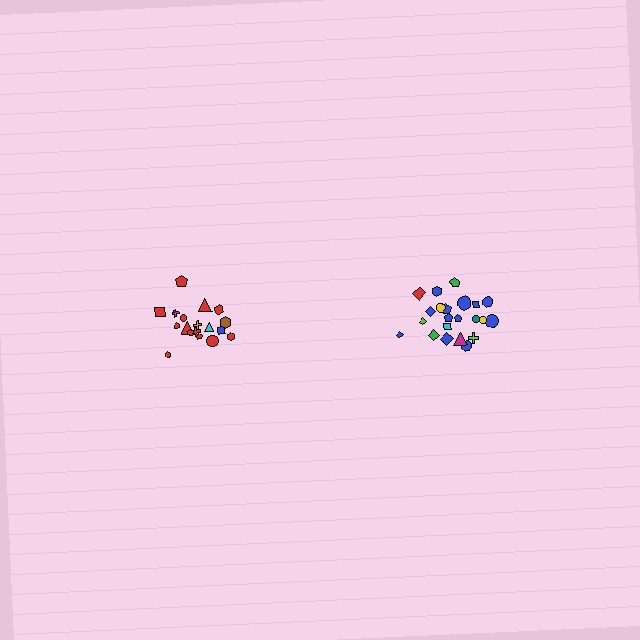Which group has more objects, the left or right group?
The right group.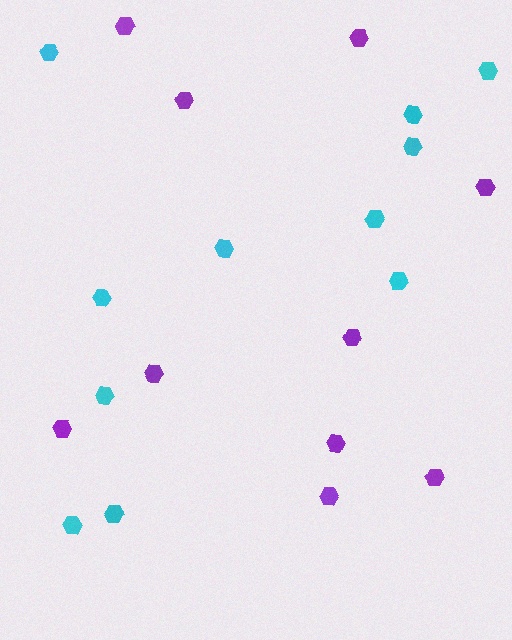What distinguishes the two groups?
There are 2 groups: one group of purple hexagons (10) and one group of cyan hexagons (11).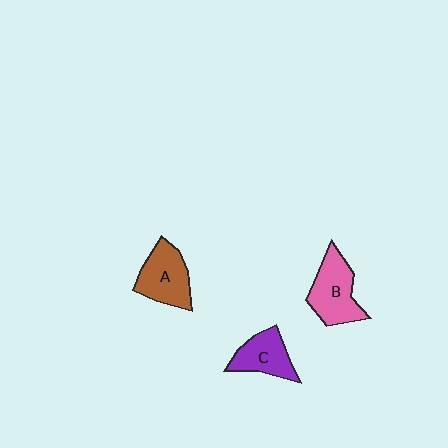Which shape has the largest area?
Shape B (pink).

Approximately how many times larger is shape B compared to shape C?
Approximately 1.3 times.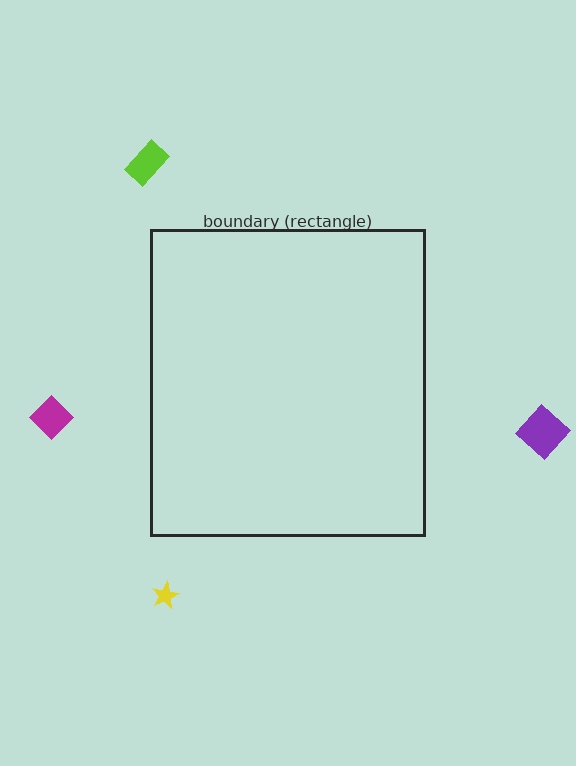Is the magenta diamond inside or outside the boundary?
Outside.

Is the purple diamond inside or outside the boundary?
Outside.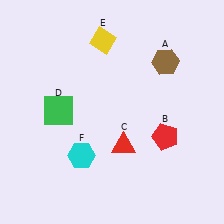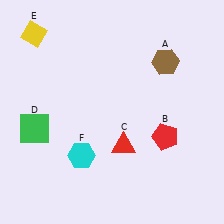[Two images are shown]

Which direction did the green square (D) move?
The green square (D) moved left.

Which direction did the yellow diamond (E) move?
The yellow diamond (E) moved left.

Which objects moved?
The objects that moved are: the green square (D), the yellow diamond (E).